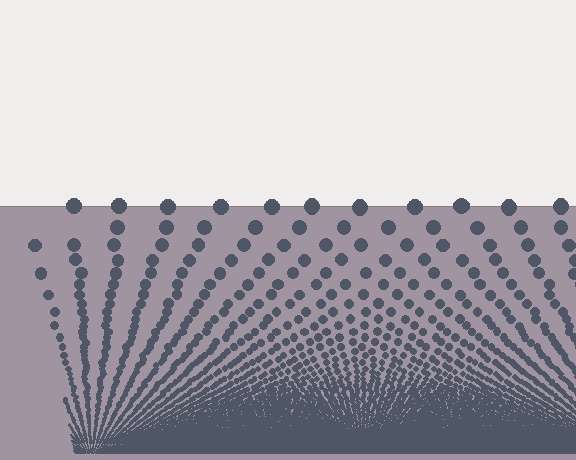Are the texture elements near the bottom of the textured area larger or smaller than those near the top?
Smaller. The gradient is inverted — elements near the bottom are smaller and denser.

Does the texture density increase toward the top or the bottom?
Density increases toward the bottom.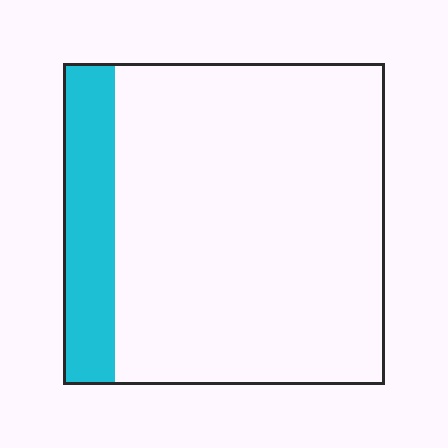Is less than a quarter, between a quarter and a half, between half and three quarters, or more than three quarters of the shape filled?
Less than a quarter.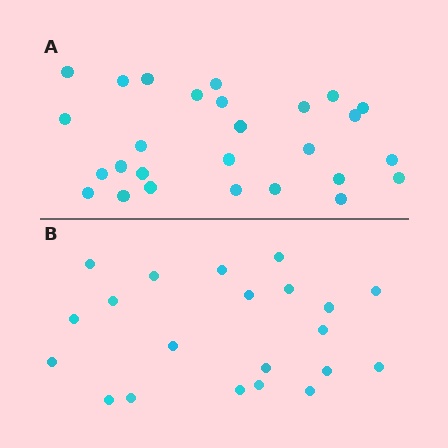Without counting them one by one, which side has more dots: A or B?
Region A (the top region) has more dots.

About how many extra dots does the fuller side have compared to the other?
Region A has about 6 more dots than region B.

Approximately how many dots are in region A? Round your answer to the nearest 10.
About 30 dots. (The exact count is 27, which rounds to 30.)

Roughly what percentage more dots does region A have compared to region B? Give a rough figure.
About 30% more.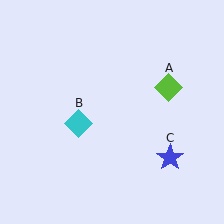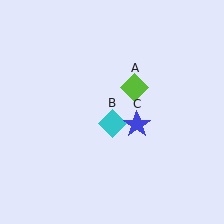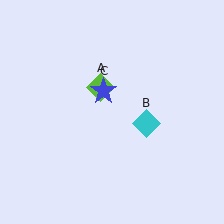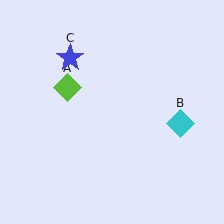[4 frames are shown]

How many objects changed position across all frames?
3 objects changed position: lime diamond (object A), cyan diamond (object B), blue star (object C).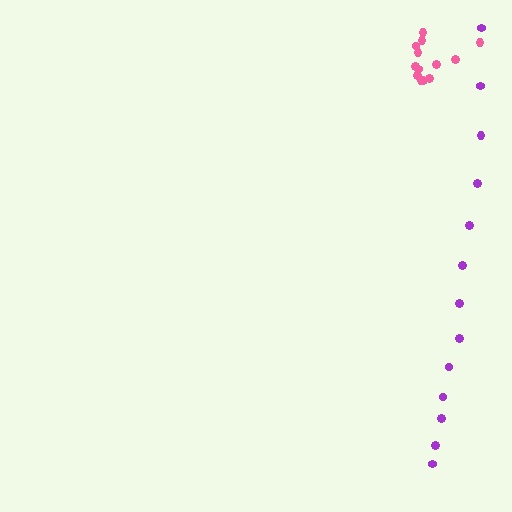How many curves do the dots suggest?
There are 2 distinct paths.